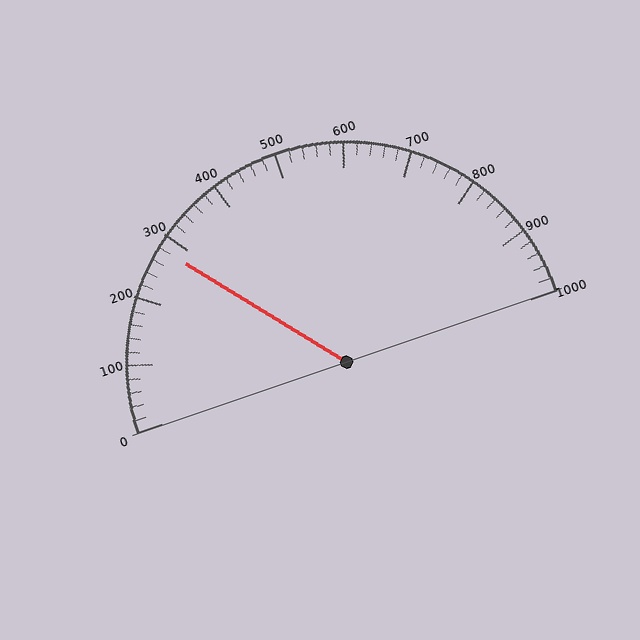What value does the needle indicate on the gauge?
The needle indicates approximately 280.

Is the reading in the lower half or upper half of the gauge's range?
The reading is in the lower half of the range (0 to 1000).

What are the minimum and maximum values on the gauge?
The gauge ranges from 0 to 1000.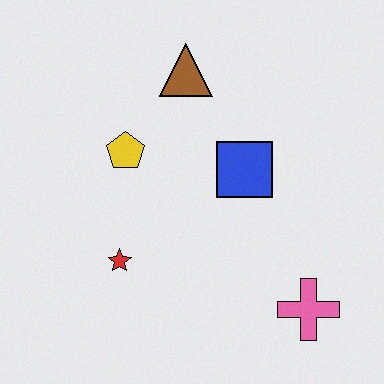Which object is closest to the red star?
The yellow pentagon is closest to the red star.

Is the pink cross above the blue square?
No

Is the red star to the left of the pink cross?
Yes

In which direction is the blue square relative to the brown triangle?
The blue square is below the brown triangle.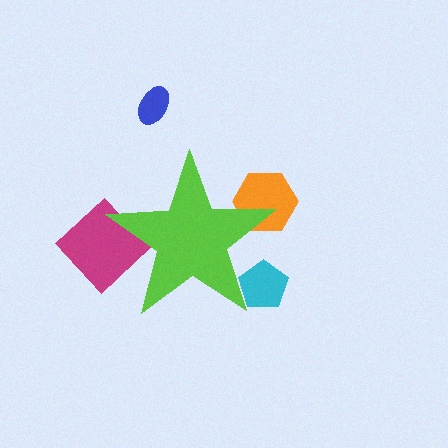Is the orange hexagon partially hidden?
Yes, the orange hexagon is partially hidden behind the lime star.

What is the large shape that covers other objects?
A lime star.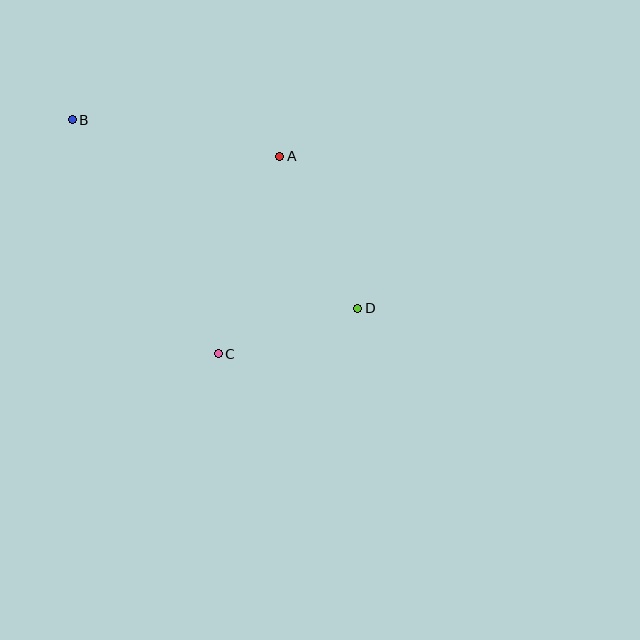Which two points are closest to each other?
Points C and D are closest to each other.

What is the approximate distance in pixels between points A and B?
The distance between A and B is approximately 211 pixels.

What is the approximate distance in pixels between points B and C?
The distance between B and C is approximately 276 pixels.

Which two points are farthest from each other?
Points B and D are farthest from each other.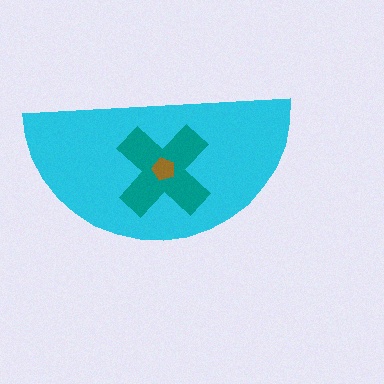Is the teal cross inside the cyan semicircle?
Yes.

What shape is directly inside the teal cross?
The brown pentagon.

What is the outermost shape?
The cyan semicircle.